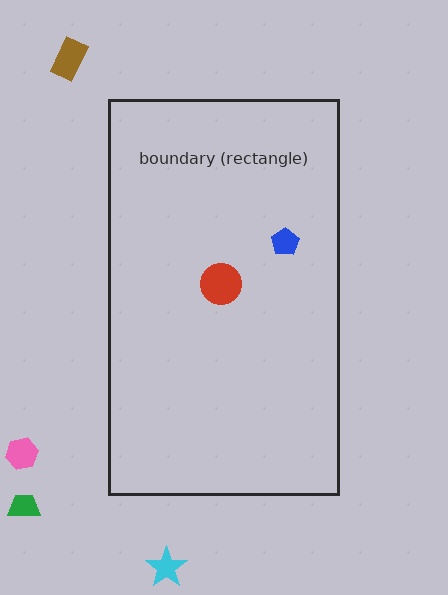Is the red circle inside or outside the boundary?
Inside.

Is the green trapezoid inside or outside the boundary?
Outside.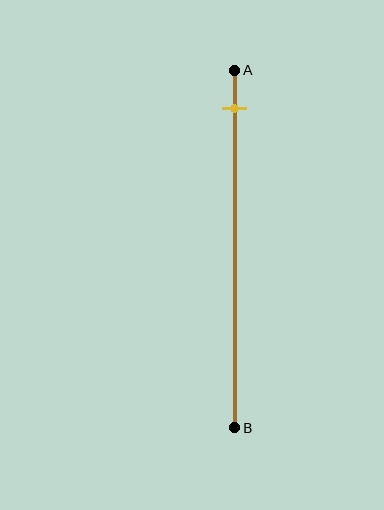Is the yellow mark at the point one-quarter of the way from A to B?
No, the mark is at about 10% from A, not at the 25% one-quarter point.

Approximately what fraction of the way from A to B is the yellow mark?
The yellow mark is approximately 10% of the way from A to B.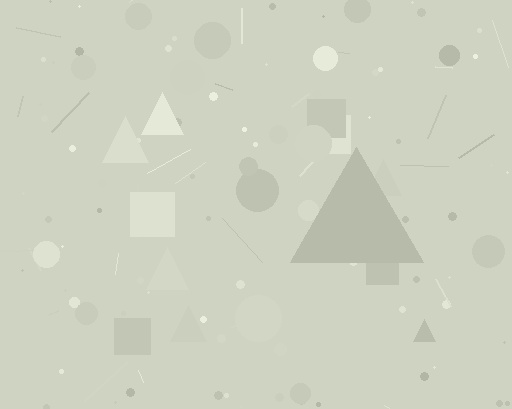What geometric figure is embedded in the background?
A triangle is embedded in the background.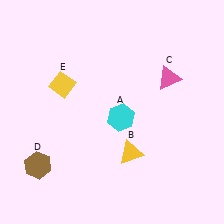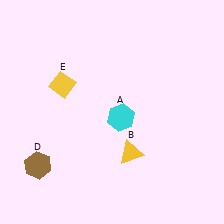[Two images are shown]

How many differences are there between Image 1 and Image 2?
There is 1 difference between the two images.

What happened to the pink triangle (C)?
The pink triangle (C) was removed in Image 2. It was in the top-right area of Image 1.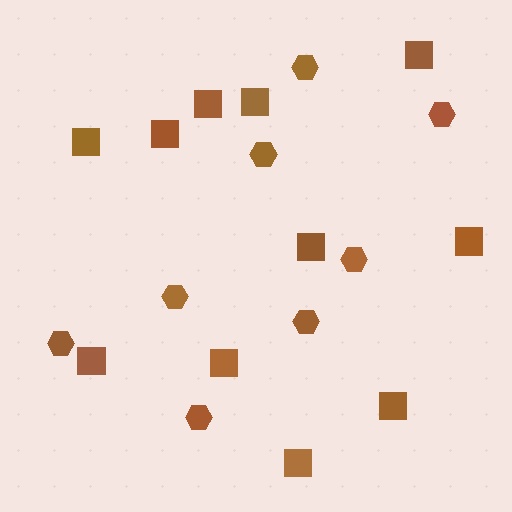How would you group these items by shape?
There are 2 groups: one group of squares (11) and one group of hexagons (8).